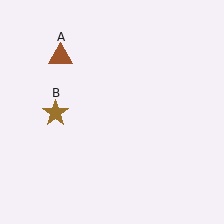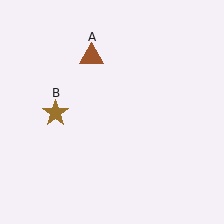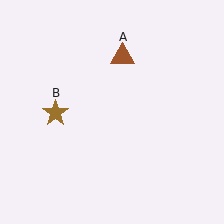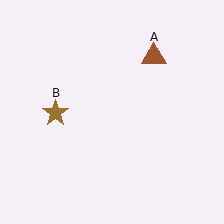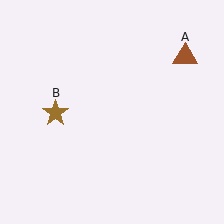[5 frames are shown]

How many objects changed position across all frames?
1 object changed position: brown triangle (object A).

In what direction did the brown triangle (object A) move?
The brown triangle (object A) moved right.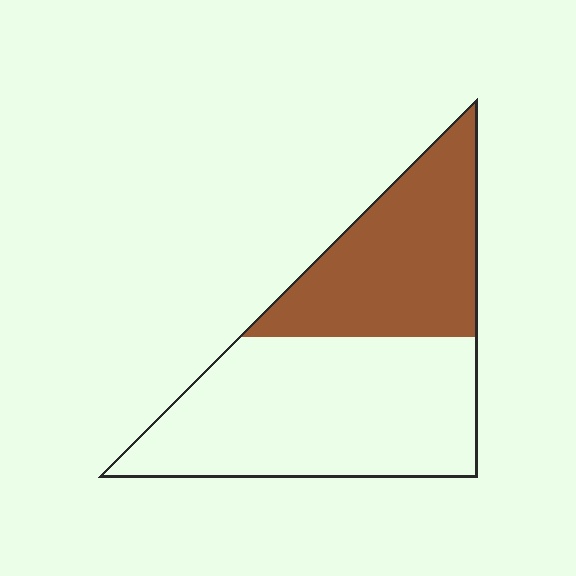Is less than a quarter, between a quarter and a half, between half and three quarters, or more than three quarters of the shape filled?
Between a quarter and a half.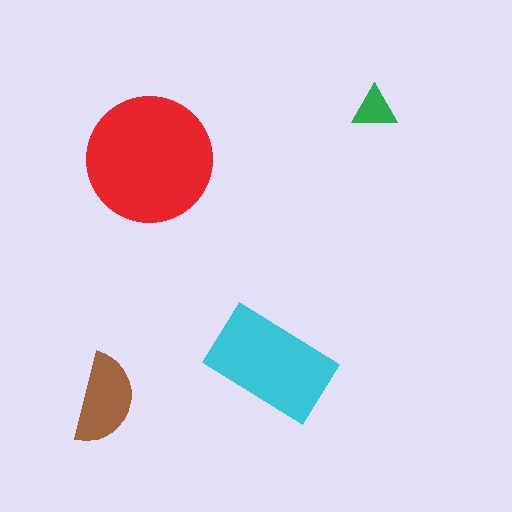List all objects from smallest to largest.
The green triangle, the brown semicircle, the cyan rectangle, the red circle.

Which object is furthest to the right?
The green triangle is rightmost.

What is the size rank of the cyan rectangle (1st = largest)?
2nd.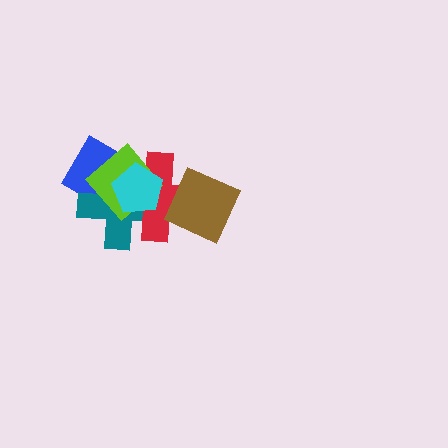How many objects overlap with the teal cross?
4 objects overlap with the teal cross.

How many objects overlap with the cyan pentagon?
4 objects overlap with the cyan pentagon.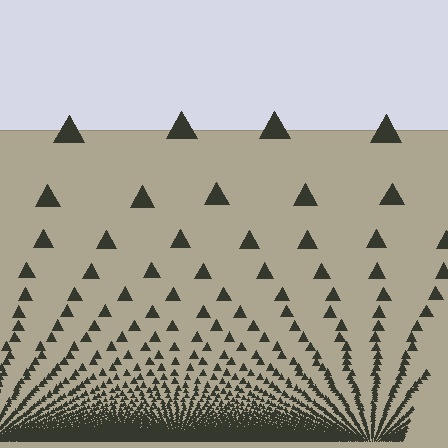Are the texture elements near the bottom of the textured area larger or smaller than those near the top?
Smaller. The gradient is inverted — elements near the bottom are smaller and denser.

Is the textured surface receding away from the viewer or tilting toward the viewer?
The surface appears to tilt toward the viewer. Texture elements get larger and sparser toward the top.